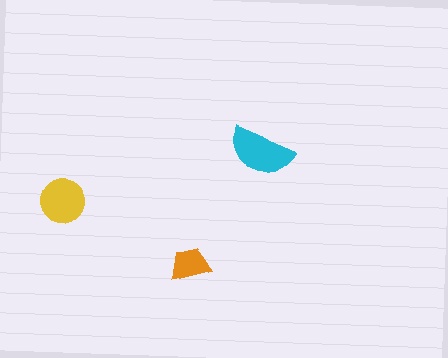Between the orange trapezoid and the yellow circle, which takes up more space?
The yellow circle.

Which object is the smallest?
The orange trapezoid.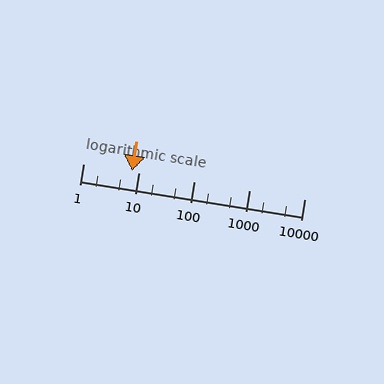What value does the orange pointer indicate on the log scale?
The pointer indicates approximately 7.7.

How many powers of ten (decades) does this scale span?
The scale spans 4 decades, from 1 to 10000.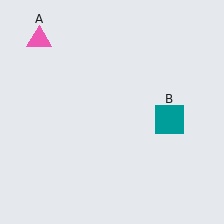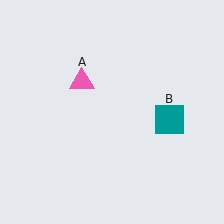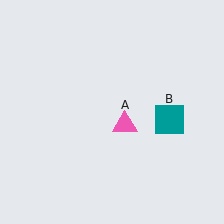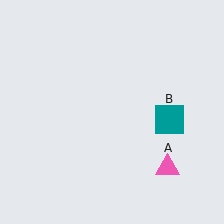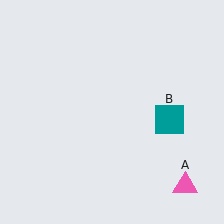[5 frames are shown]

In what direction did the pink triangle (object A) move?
The pink triangle (object A) moved down and to the right.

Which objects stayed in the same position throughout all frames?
Teal square (object B) remained stationary.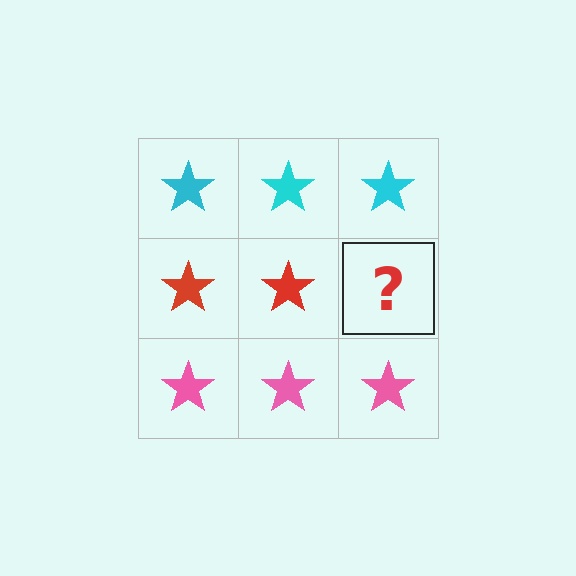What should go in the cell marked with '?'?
The missing cell should contain a red star.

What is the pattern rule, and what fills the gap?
The rule is that each row has a consistent color. The gap should be filled with a red star.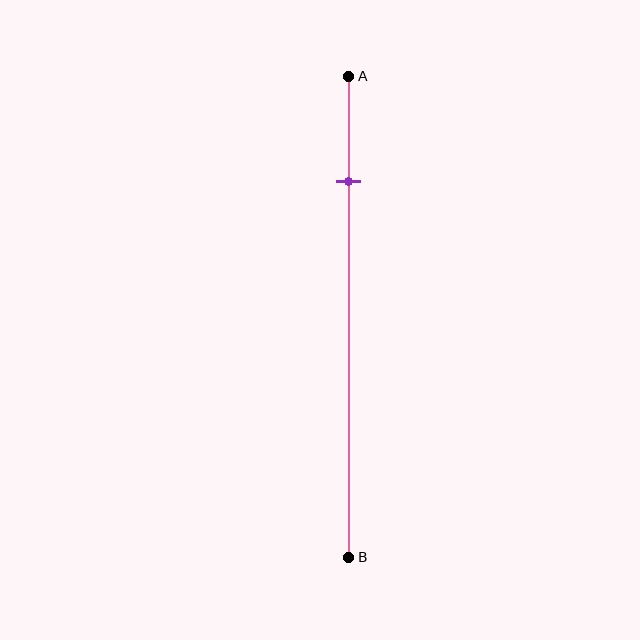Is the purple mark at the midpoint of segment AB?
No, the mark is at about 20% from A, not at the 50% midpoint.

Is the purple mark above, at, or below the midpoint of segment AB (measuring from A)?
The purple mark is above the midpoint of segment AB.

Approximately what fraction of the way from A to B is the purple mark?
The purple mark is approximately 20% of the way from A to B.